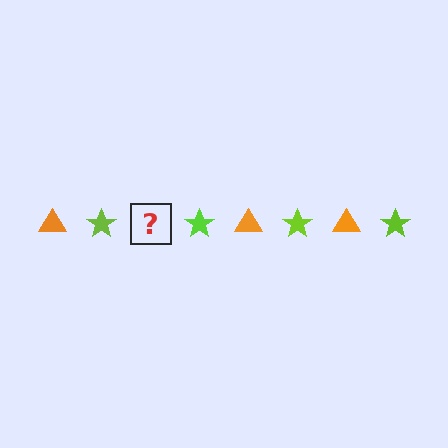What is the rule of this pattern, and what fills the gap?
The rule is that the pattern alternates between orange triangle and lime star. The gap should be filled with an orange triangle.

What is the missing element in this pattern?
The missing element is an orange triangle.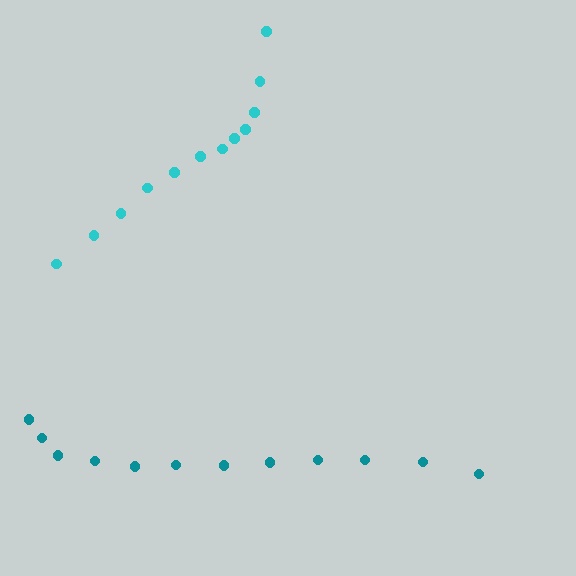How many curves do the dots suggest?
There are 2 distinct paths.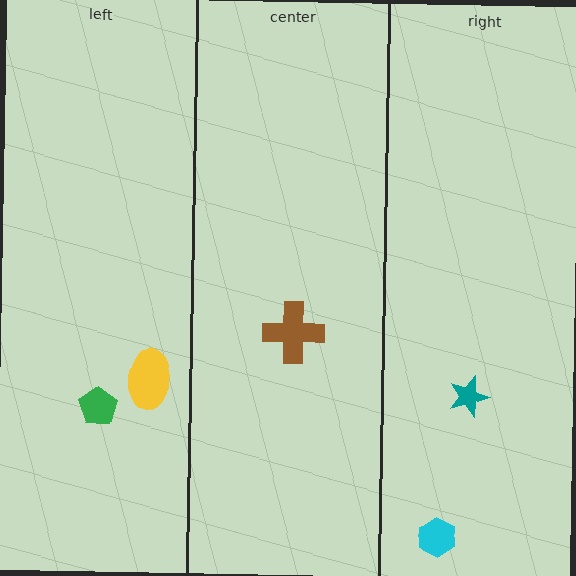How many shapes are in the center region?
1.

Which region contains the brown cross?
The center region.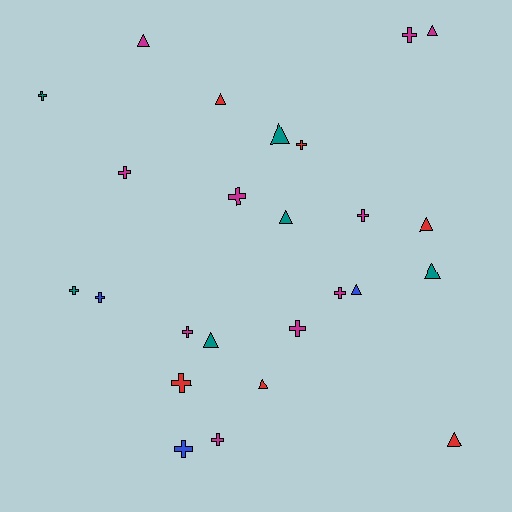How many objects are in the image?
There are 25 objects.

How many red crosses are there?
There are 2 red crosses.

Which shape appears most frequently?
Cross, with 14 objects.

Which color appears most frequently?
Magenta, with 10 objects.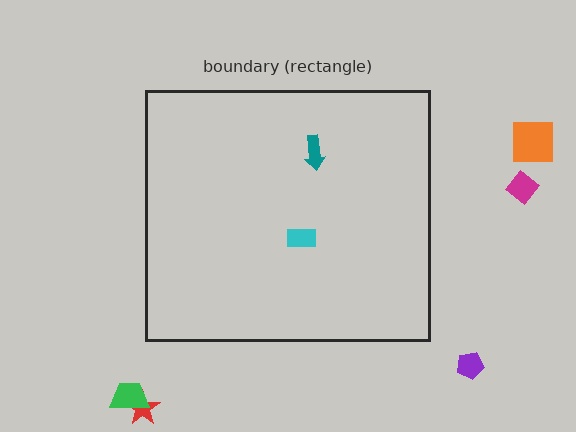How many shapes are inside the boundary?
2 inside, 5 outside.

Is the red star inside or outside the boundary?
Outside.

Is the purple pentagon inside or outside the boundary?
Outside.